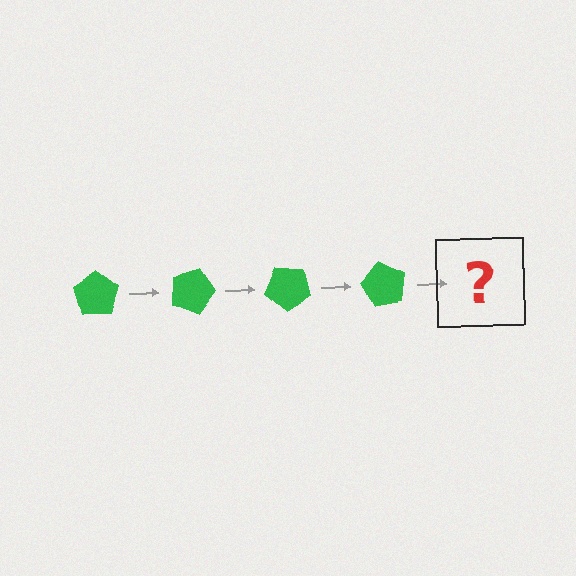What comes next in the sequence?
The next element should be a green pentagon rotated 80 degrees.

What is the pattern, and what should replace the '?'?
The pattern is that the pentagon rotates 20 degrees each step. The '?' should be a green pentagon rotated 80 degrees.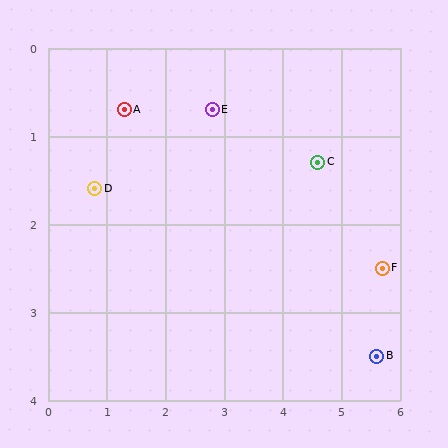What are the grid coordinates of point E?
Point E is at approximately (2.8, 0.7).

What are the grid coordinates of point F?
Point F is at approximately (5.7, 2.5).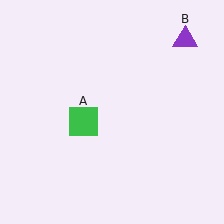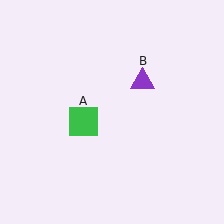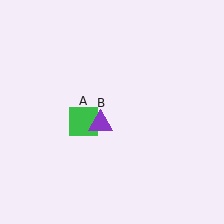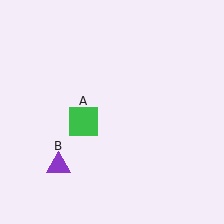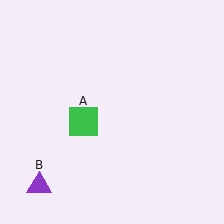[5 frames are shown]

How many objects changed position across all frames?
1 object changed position: purple triangle (object B).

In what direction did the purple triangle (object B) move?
The purple triangle (object B) moved down and to the left.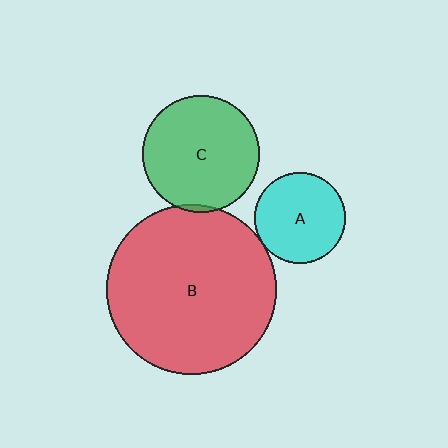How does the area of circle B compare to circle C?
Approximately 2.1 times.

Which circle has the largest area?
Circle B (red).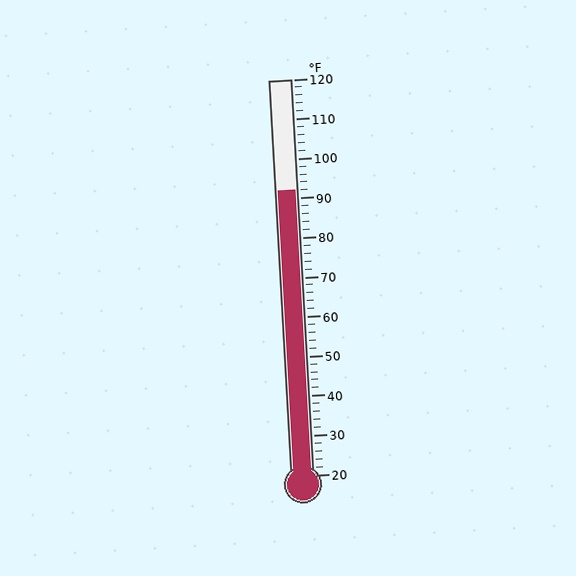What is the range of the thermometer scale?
The thermometer scale ranges from 20°F to 120°F.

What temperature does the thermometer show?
The thermometer shows approximately 92°F.